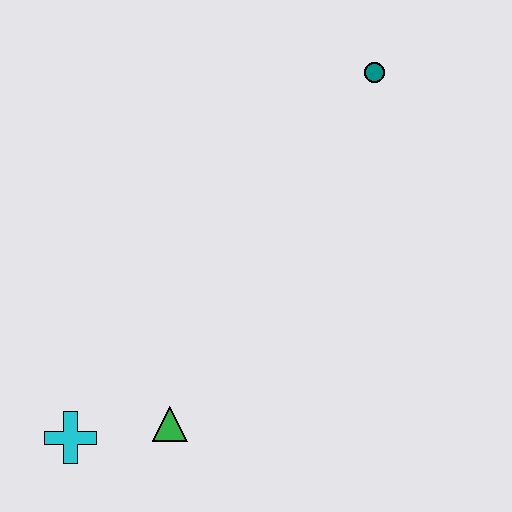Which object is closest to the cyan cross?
The green triangle is closest to the cyan cross.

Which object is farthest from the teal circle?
The cyan cross is farthest from the teal circle.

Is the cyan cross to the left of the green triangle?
Yes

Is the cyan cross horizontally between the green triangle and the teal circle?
No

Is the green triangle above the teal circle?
No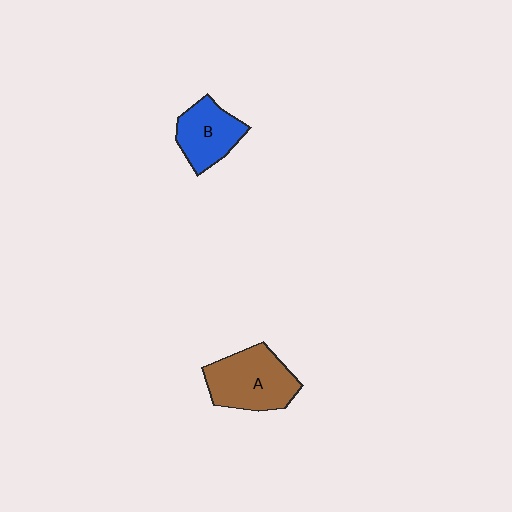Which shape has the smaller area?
Shape B (blue).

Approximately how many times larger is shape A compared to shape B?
Approximately 1.3 times.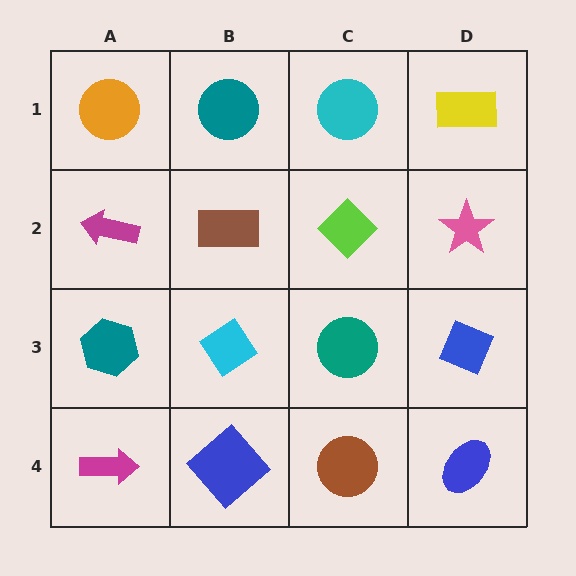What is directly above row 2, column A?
An orange circle.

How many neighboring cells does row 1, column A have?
2.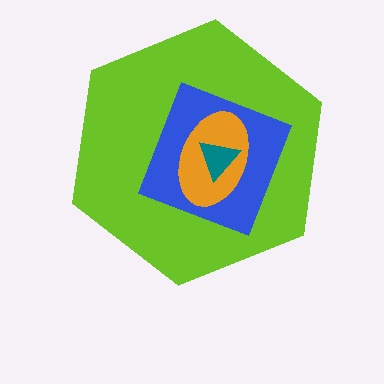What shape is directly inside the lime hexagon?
The blue square.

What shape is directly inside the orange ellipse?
The teal triangle.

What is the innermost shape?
The teal triangle.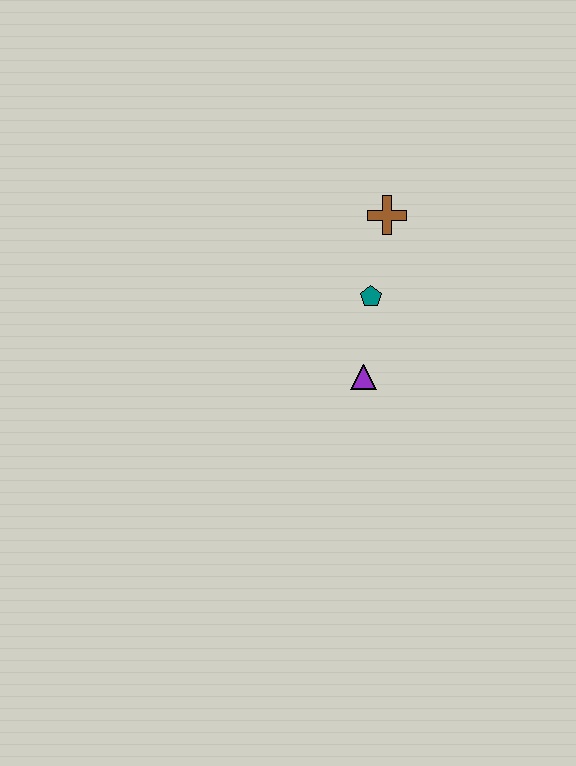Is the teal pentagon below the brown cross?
Yes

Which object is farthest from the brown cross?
The purple triangle is farthest from the brown cross.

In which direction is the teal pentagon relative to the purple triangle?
The teal pentagon is above the purple triangle.